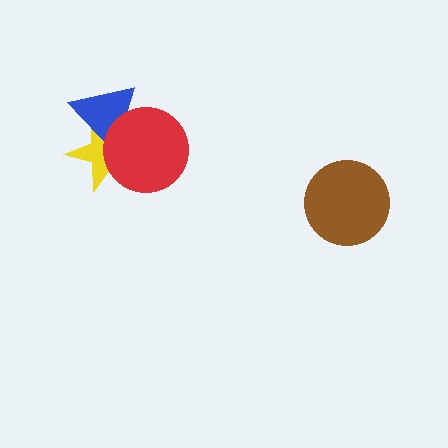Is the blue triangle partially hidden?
Yes, it is partially covered by another shape.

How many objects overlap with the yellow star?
2 objects overlap with the yellow star.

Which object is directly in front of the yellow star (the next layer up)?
The blue triangle is directly in front of the yellow star.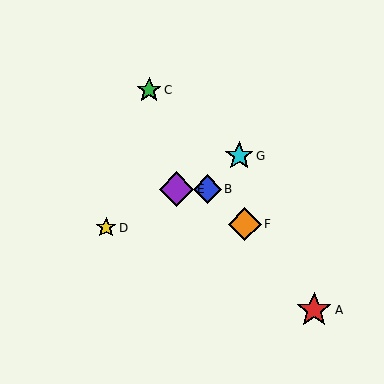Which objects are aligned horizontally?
Objects B, E are aligned horizontally.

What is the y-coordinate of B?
Object B is at y≈189.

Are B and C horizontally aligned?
No, B is at y≈189 and C is at y≈90.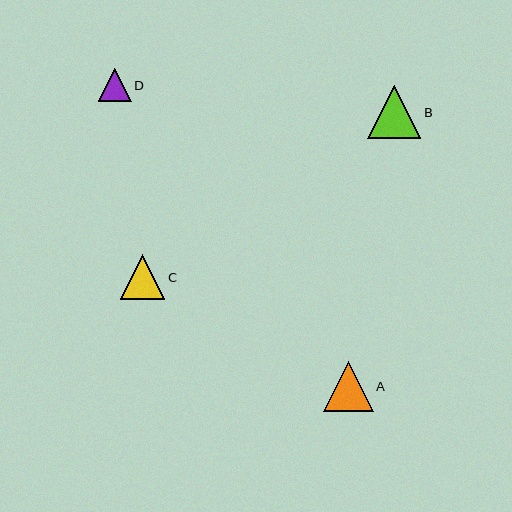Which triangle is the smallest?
Triangle D is the smallest with a size of approximately 33 pixels.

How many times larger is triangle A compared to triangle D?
Triangle A is approximately 1.5 times the size of triangle D.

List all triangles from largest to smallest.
From largest to smallest: B, A, C, D.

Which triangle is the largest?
Triangle B is the largest with a size of approximately 53 pixels.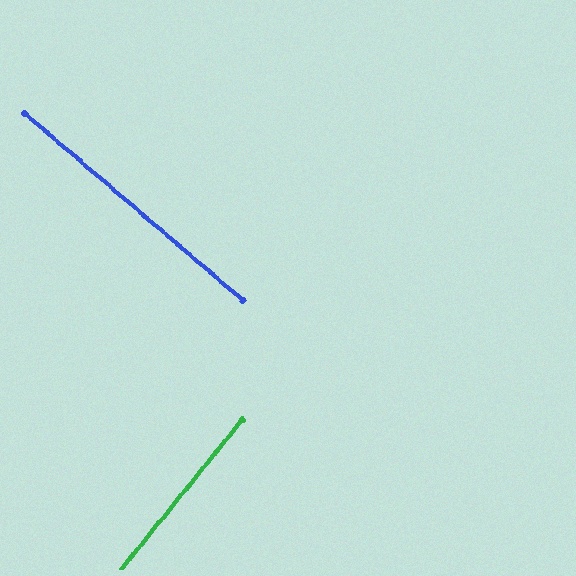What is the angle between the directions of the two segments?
Approximately 89 degrees.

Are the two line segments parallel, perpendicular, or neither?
Perpendicular — they meet at approximately 89°.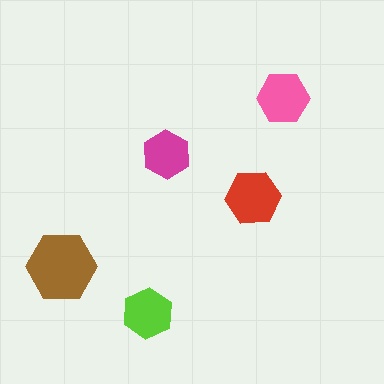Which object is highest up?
The pink hexagon is topmost.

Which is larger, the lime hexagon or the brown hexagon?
The brown one.